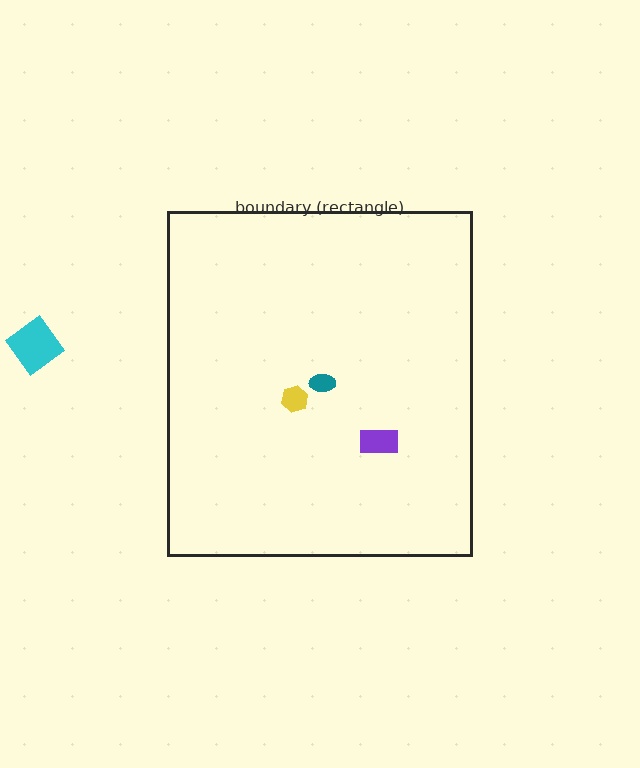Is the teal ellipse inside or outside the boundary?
Inside.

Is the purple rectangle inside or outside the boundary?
Inside.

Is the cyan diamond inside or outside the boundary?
Outside.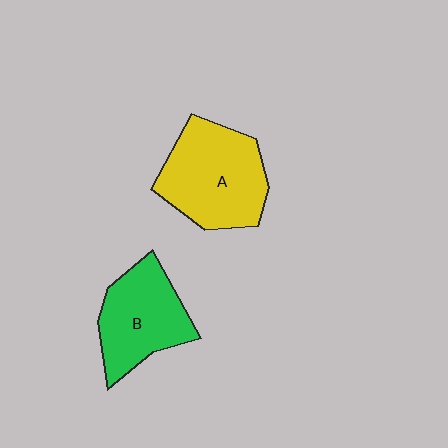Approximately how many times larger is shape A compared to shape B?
Approximately 1.2 times.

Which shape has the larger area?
Shape A (yellow).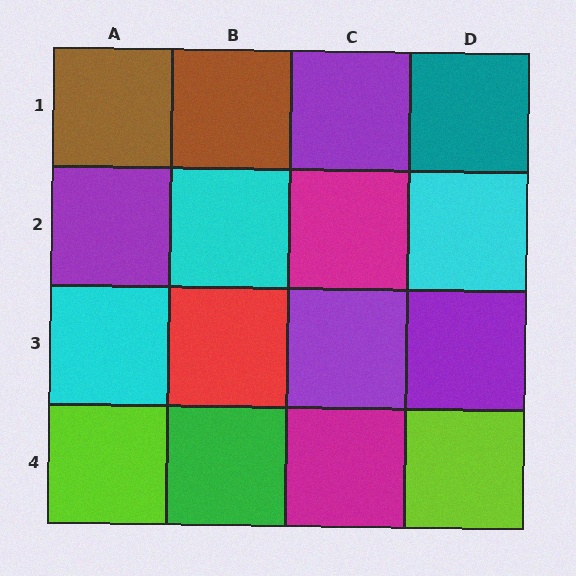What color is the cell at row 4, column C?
Magenta.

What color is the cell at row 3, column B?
Red.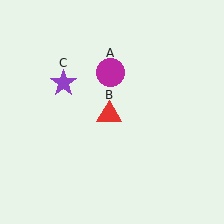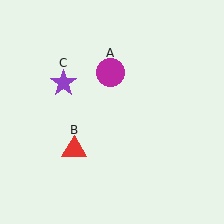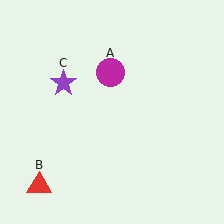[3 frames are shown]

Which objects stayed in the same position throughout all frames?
Magenta circle (object A) and purple star (object C) remained stationary.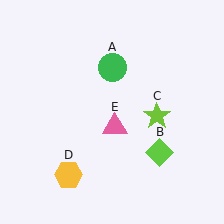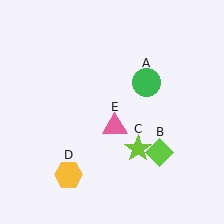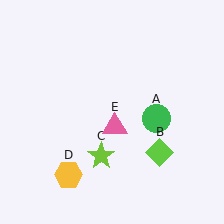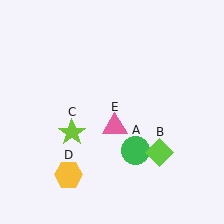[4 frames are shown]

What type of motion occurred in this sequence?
The green circle (object A), lime star (object C) rotated clockwise around the center of the scene.